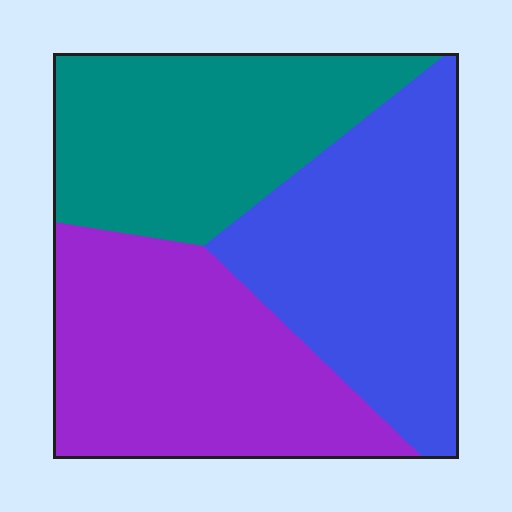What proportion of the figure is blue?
Blue covers about 35% of the figure.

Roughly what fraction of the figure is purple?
Purple takes up between a third and a half of the figure.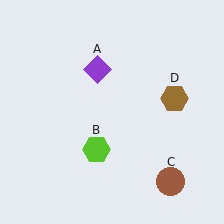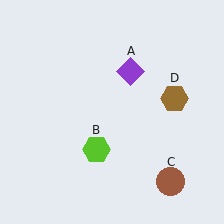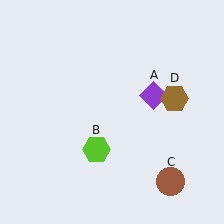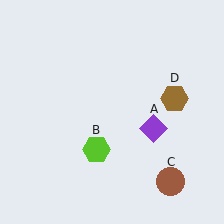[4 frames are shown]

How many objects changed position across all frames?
1 object changed position: purple diamond (object A).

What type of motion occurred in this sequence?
The purple diamond (object A) rotated clockwise around the center of the scene.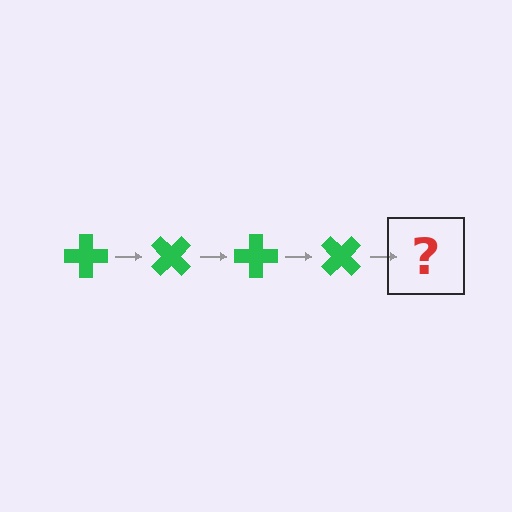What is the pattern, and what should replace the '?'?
The pattern is that the cross rotates 45 degrees each step. The '?' should be a green cross rotated 180 degrees.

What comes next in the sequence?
The next element should be a green cross rotated 180 degrees.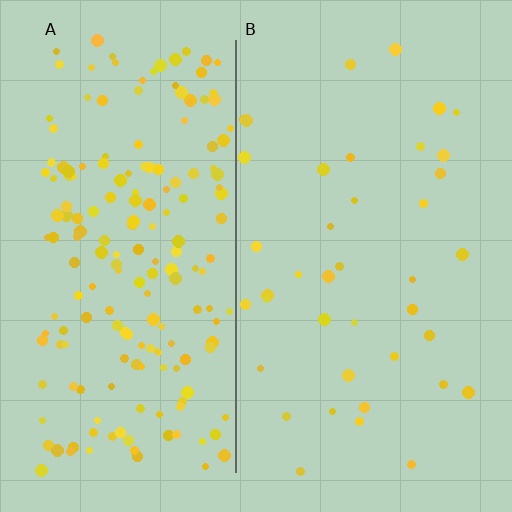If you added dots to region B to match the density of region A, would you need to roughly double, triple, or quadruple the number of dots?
Approximately quadruple.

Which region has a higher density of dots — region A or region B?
A (the left).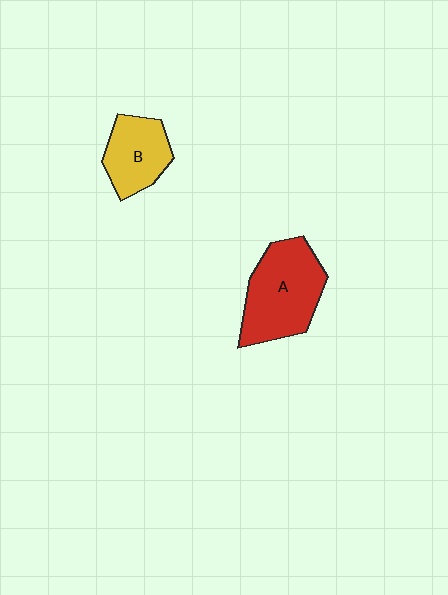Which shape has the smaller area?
Shape B (yellow).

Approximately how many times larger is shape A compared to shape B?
Approximately 1.6 times.